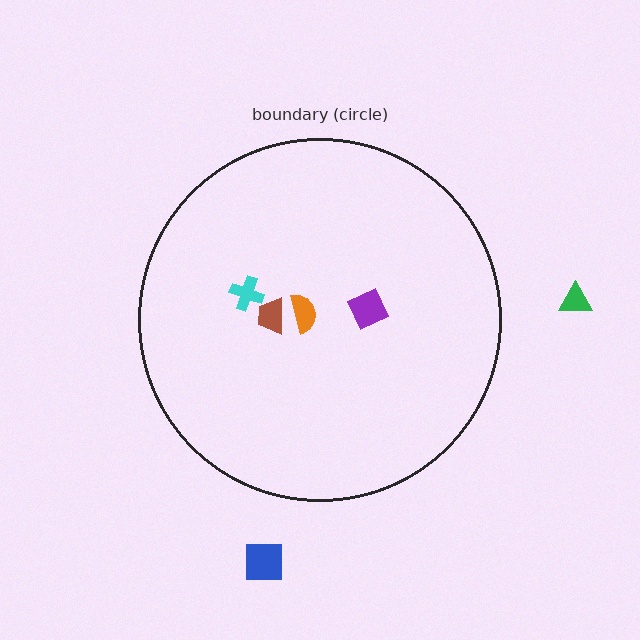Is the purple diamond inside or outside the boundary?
Inside.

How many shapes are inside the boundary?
4 inside, 2 outside.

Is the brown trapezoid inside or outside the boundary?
Inside.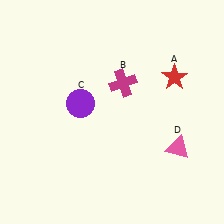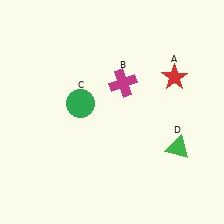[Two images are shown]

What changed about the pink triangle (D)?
In Image 1, D is pink. In Image 2, it changed to green.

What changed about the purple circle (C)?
In Image 1, C is purple. In Image 2, it changed to green.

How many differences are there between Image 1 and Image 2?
There are 2 differences between the two images.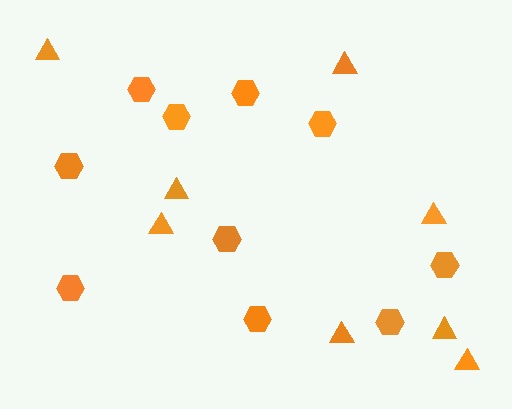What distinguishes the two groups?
There are 2 groups: one group of hexagons (10) and one group of triangles (8).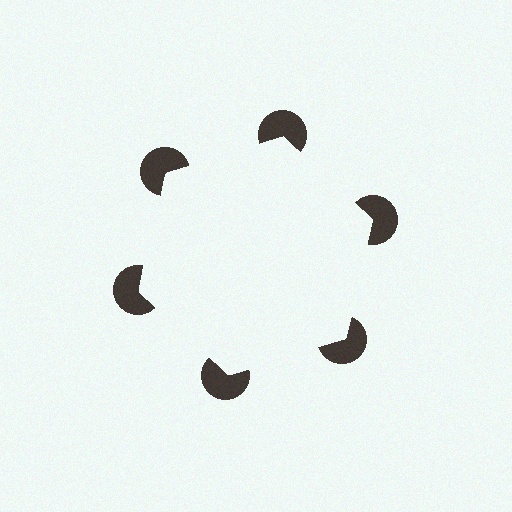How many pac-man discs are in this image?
There are 6 — one at each vertex of the illusory hexagon.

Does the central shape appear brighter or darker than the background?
It typically appears slightly brighter than the background, even though no actual brightness change is drawn.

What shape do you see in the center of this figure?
An illusory hexagon — its edges are inferred from the aligned wedge cuts in the pac-man discs, not physically drawn.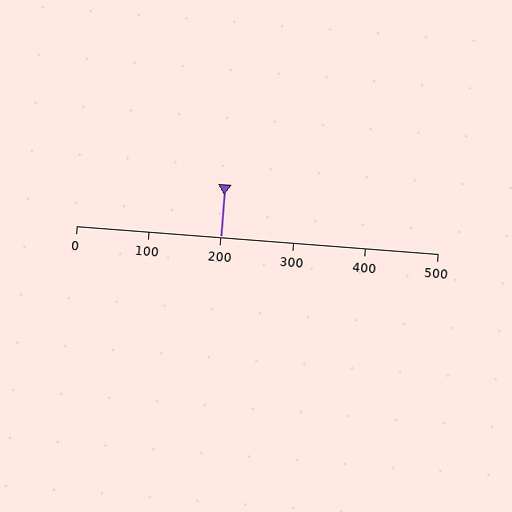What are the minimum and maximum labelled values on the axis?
The axis runs from 0 to 500.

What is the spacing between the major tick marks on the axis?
The major ticks are spaced 100 apart.